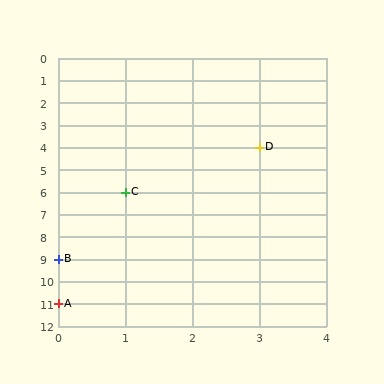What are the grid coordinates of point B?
Point B is at grid coordinates (0, 9).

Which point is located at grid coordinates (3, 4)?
Point D is at (3, 4).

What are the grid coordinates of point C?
Point C is at grid coordinates (1, 6).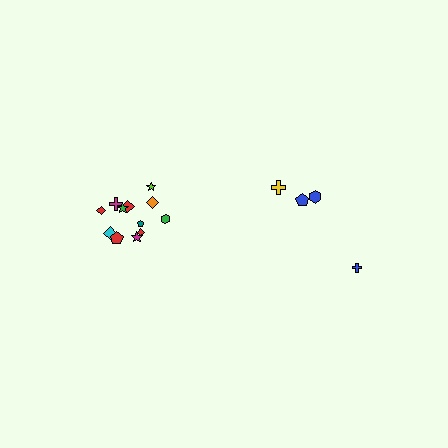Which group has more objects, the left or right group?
The left group.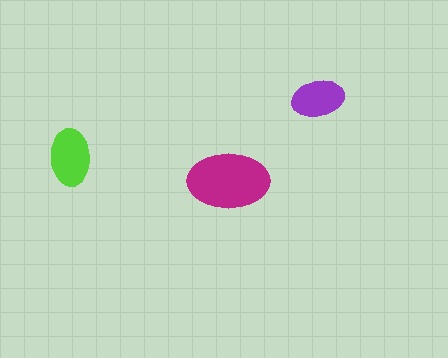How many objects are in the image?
There are 3 objects in the image.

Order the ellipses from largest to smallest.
the magenta one, the lime one, the purple one.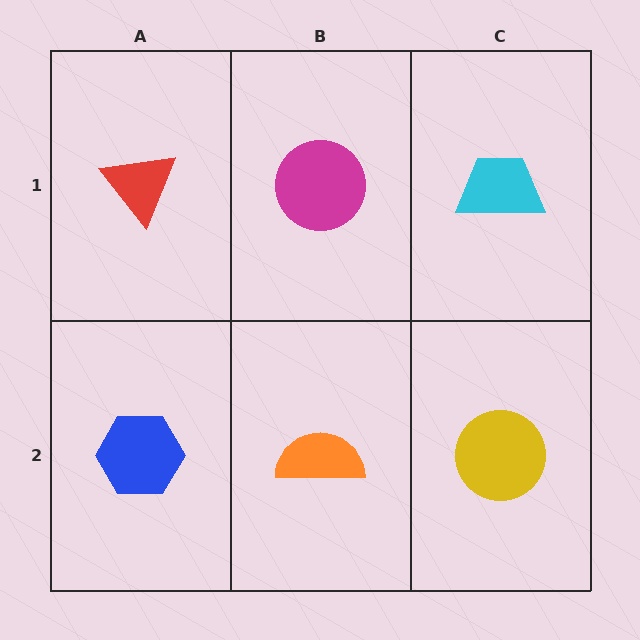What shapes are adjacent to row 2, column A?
A red triangle (row 1, column A), an orange semicircle (row 2, column B).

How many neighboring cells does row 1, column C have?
2.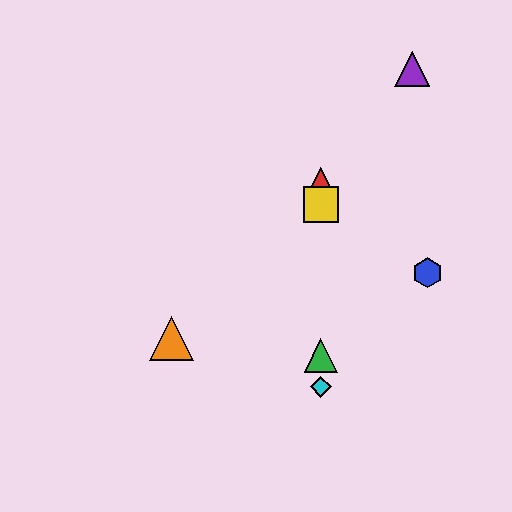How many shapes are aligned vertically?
4 shapes (the red triangle, the green triangle, the yellow square, the cyan diamond) are aligned vertically.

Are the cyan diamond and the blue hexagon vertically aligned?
No, the cyan diamond is at x≈321 and the blue hexagon is at x≈428.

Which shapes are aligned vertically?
The red triangle, the green triangle, the yellow square, the cyan diamond are aligned vertically.